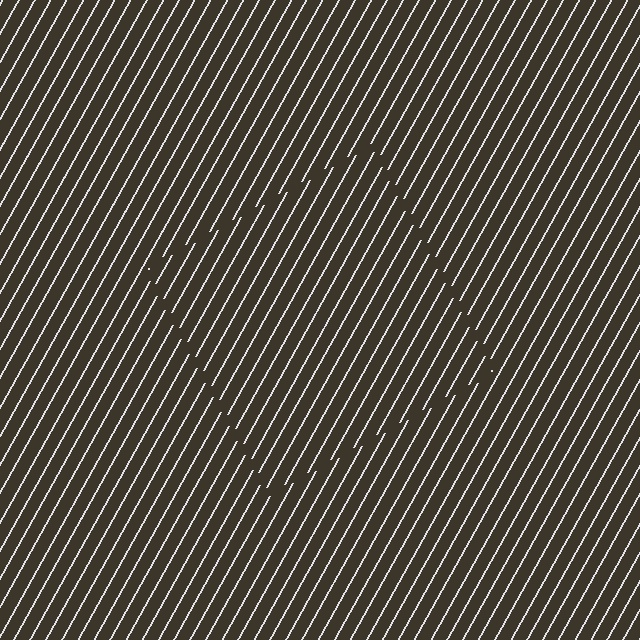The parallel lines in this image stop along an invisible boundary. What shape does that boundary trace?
An illusory square. The interior of the shape contains the same grating, shifted by half a period — the contour is defined by the phase discontinuity where line-ends from the inner and outer gratings abut.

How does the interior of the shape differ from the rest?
The interior of the shape contains the same grating, shifted by half a period — the contour is defined by the phase discontinuity where line-ends from the inner and outer gratings abut.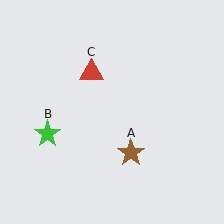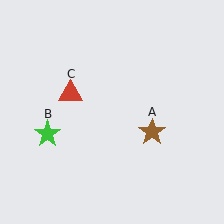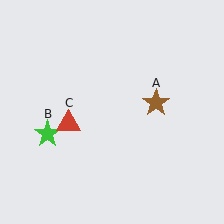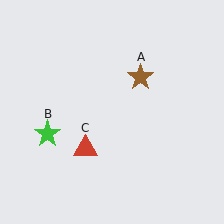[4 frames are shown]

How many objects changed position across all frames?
2 objects changed position: brown star (object A), red triangle (object C).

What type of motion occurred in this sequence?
The brown star (object A), red triangle (object C) rotated counterclockwise around the center of the scene.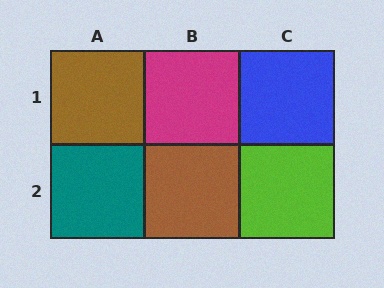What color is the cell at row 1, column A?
Brown.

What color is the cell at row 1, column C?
Blue.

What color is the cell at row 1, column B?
Magenta.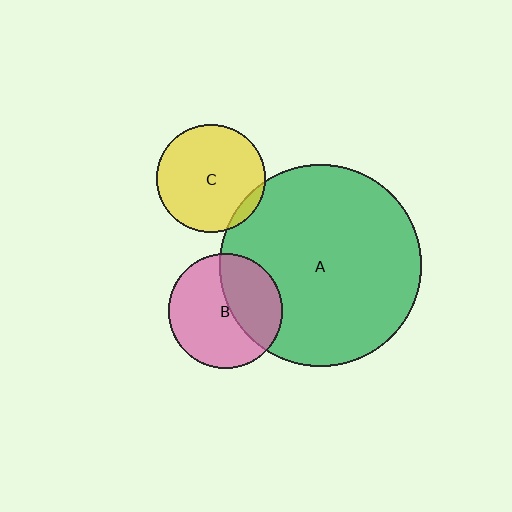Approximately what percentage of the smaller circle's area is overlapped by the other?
Approximately 40%.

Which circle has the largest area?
Circle A (green).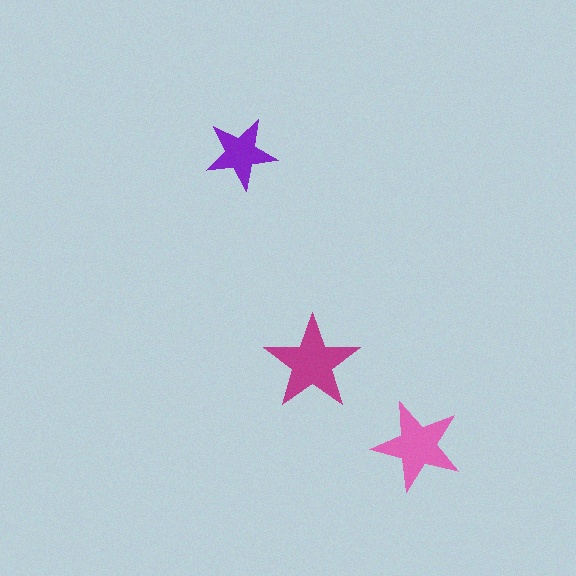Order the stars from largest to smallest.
the magenta one, the pink one, the purple one.